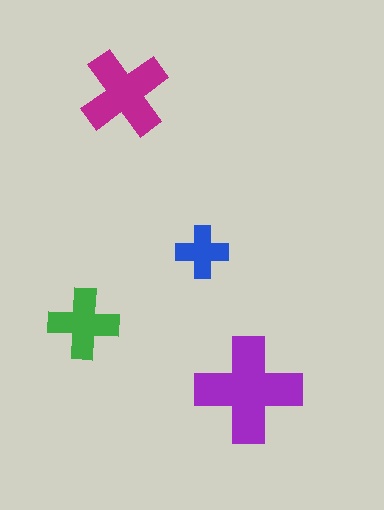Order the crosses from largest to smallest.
the purple one, the magenta one, the green one, the blue one.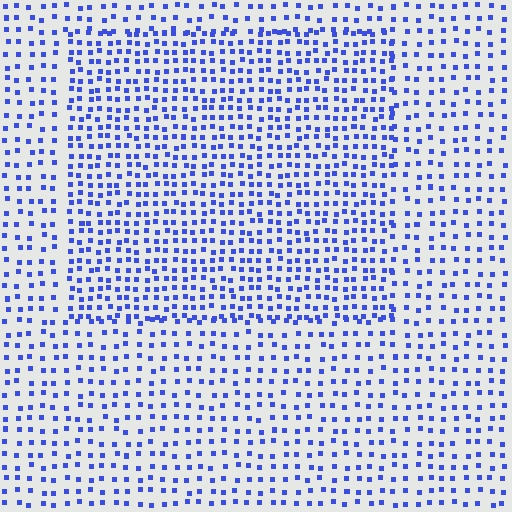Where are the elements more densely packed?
The elements are more densely packed inside the rectangle boundary.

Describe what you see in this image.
The image contains small blue elements arranged at two different densities. A rectangle-shaped region is visible where the elements are more densely packed than the surrounding area.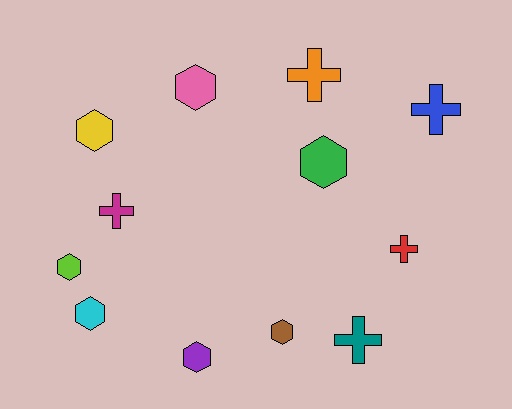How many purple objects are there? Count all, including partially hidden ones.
There is 1 purple object.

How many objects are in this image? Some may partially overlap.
There are 12 objects.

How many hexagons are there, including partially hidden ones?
There are 7 hexagons.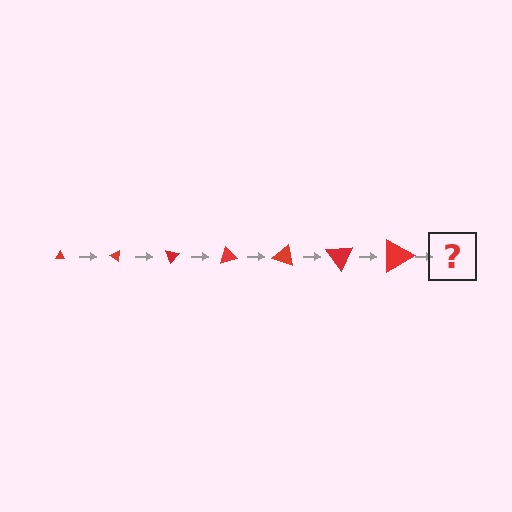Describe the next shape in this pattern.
It should be a triangle, larger than the previous one and rotated 245 degrees from the start.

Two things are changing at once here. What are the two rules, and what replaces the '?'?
The two rules are that the triangle grows larger each step and it rotates 35 degrees each step. The '?' should be a triangle, larger than the previous one and rotated 245 degrees from the start.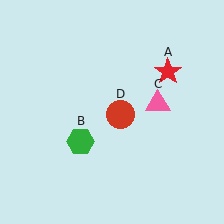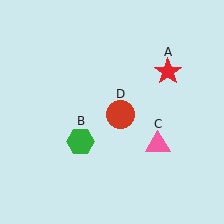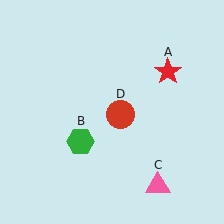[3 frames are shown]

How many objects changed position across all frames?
1 object changed position: pink triangle (object C).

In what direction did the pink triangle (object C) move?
The pink triangle (object C) moved down.